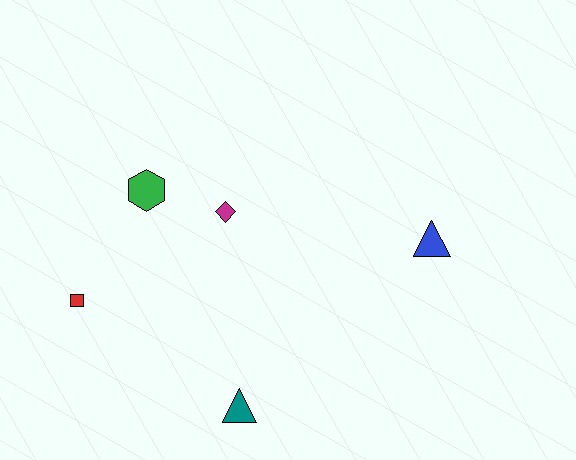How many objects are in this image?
There are 5 objects.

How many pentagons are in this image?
There are no pentagons.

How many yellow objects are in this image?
There are no yellow objects.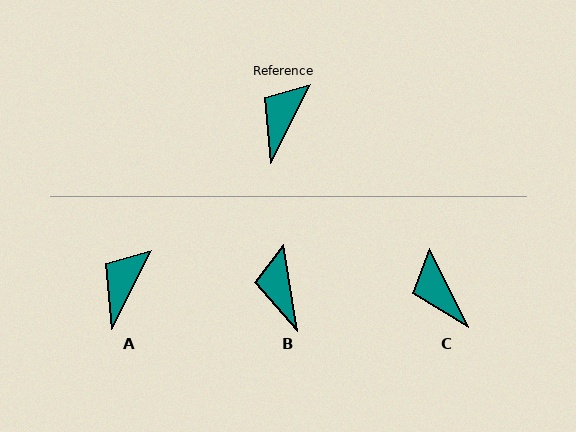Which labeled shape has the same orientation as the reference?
A.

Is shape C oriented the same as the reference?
No, it is off by about 54 degrees.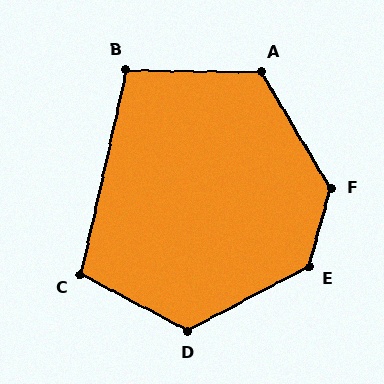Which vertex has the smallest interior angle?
B, at approximately 102 degrees.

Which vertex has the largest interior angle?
F, at approximately 134 degrees.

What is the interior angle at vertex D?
Approximately 124 degrees (obtuse).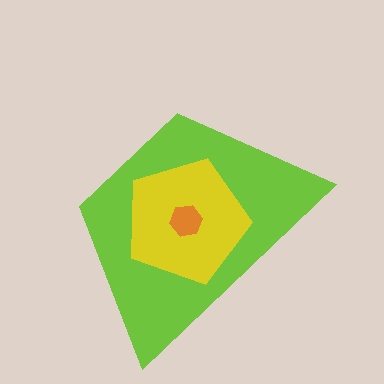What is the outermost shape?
The lime trapezoid.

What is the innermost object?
The orange hexagon.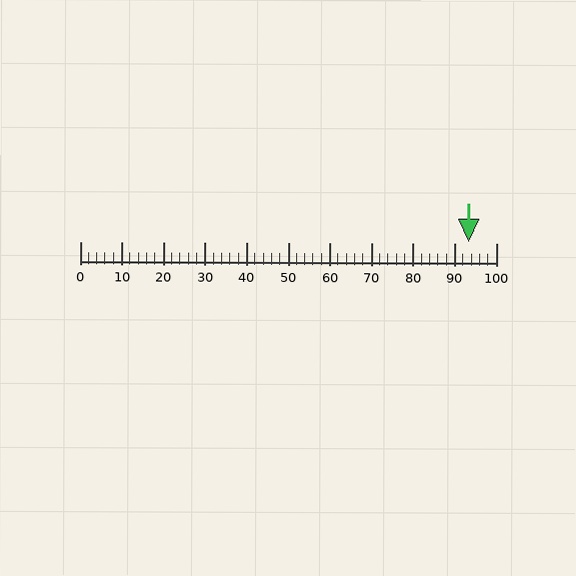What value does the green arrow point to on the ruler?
The green arrow points to approximately 93.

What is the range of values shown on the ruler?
The ruler shows values from 0 to 100.